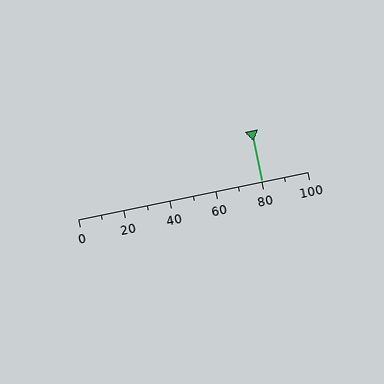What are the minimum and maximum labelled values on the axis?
The axis runs from 0 to 100.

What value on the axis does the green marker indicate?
The marker indicates approximately 80.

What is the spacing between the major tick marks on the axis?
The major ticks are spaced 20 apart.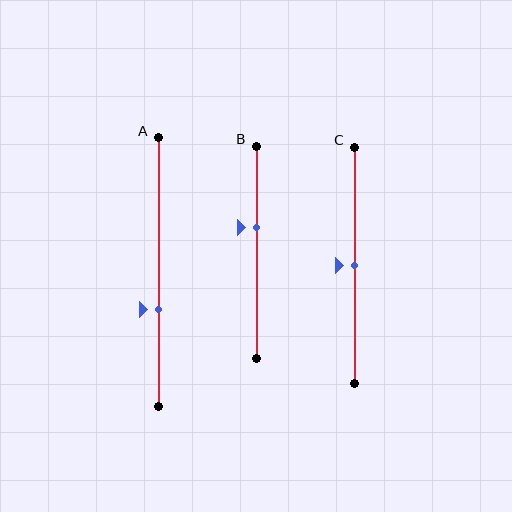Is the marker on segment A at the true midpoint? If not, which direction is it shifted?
No, the marker on segment A is shifted downward by about 14% of the segment length.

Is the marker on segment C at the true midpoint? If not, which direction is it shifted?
Yes, the marker on segment C is at the true midpoint.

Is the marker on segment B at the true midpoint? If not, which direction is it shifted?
No, the marker on segment B is shifted upward by about 12% of the segment length.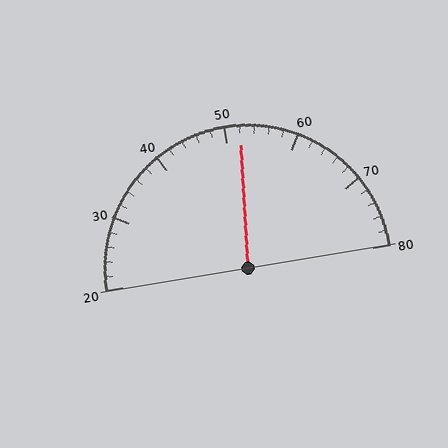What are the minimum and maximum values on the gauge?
The gauge ranges from 20 to 80.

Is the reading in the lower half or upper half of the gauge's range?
The reading is in the upper half of the range (20 to 80).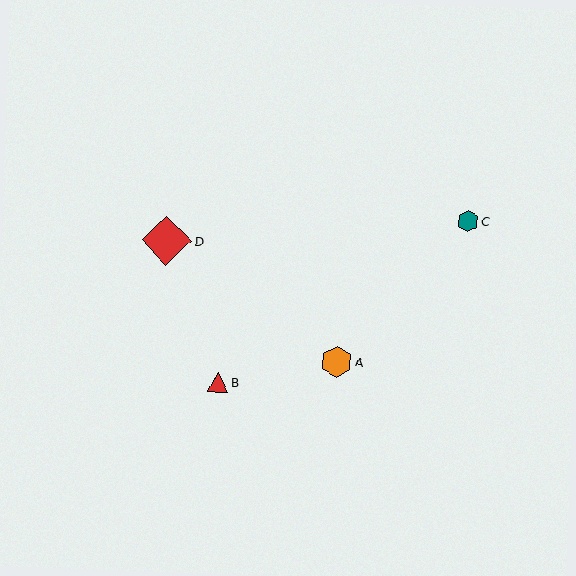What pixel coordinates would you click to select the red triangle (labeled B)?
Click at (218, 382) to select the red triangle B.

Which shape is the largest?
The red diamond (labeled D) is the largest.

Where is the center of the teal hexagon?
The center of the teal hexagon is at (468, 221).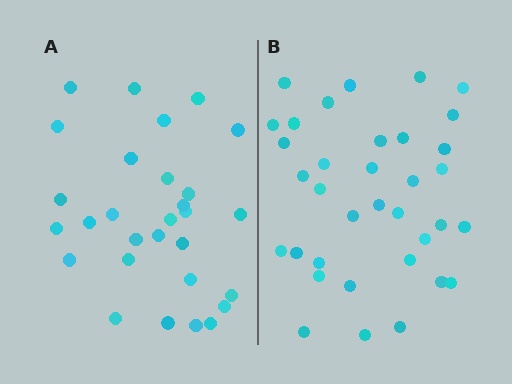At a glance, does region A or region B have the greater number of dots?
Region B (the right region) has more dots.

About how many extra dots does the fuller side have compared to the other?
Region B has about 6 more dots than region A.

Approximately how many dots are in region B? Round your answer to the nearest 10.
About 40 dots. (The exact count is 35, which rounds to 40.)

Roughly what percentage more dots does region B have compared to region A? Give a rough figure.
About 20% more.